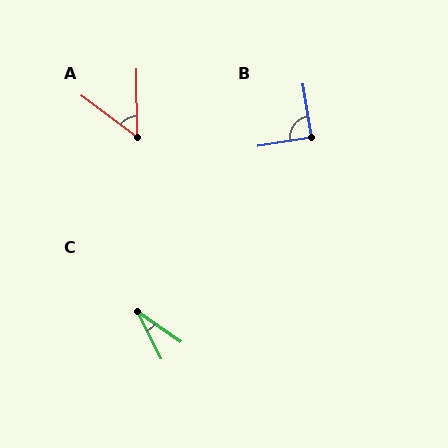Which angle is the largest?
B, at approximately 90 degrees.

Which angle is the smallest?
C, at approximately 28 degrees.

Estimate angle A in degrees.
Approximately 53 degrees.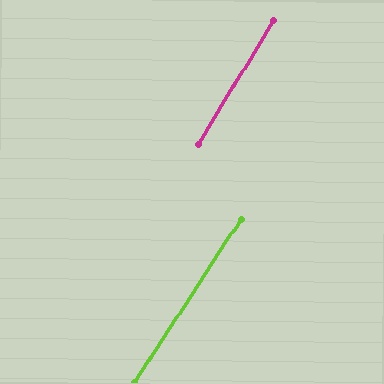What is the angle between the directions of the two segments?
Approximately 2 degrees.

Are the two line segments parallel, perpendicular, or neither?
Parallel — their directions differ by only 1.8°.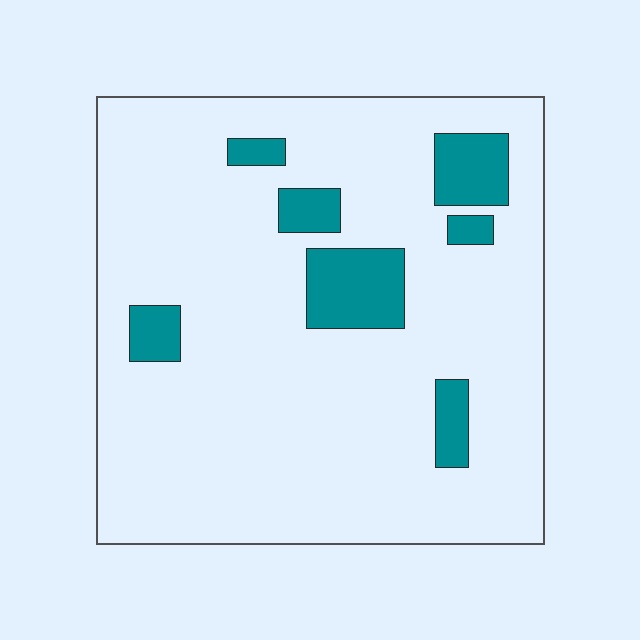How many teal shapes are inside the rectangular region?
7.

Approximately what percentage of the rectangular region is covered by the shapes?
Approximately 15%.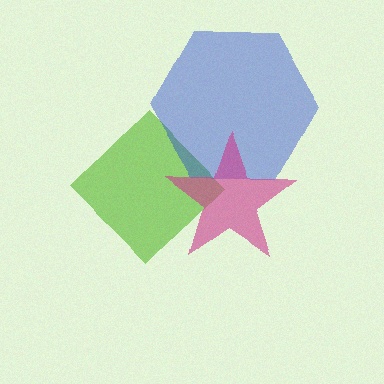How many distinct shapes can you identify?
There are 3 distinct shapes: a lime diamond, a blue hexagon, a magenta star.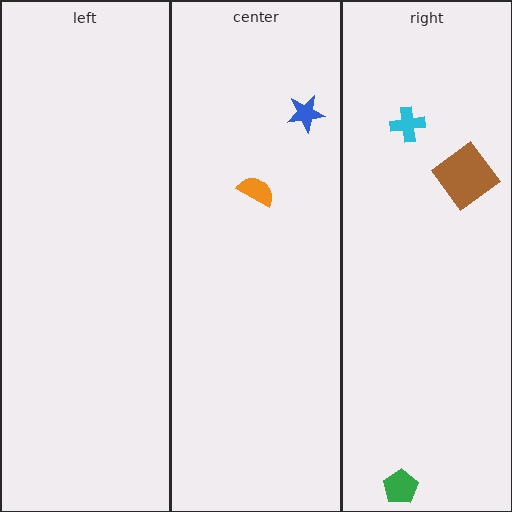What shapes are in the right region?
The cyan cross, the green pentagon, the brown diamond.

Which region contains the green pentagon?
The right region.